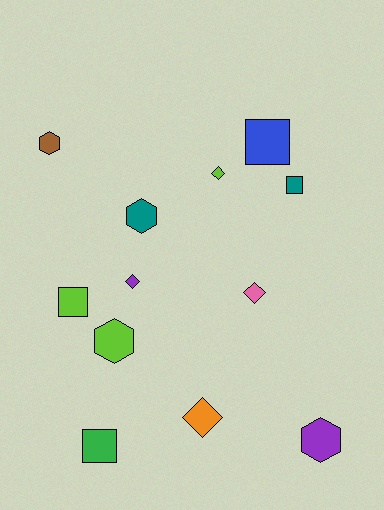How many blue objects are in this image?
There is 1 blue object.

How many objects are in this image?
There are 12 objects.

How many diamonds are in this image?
There are 4 diamonds.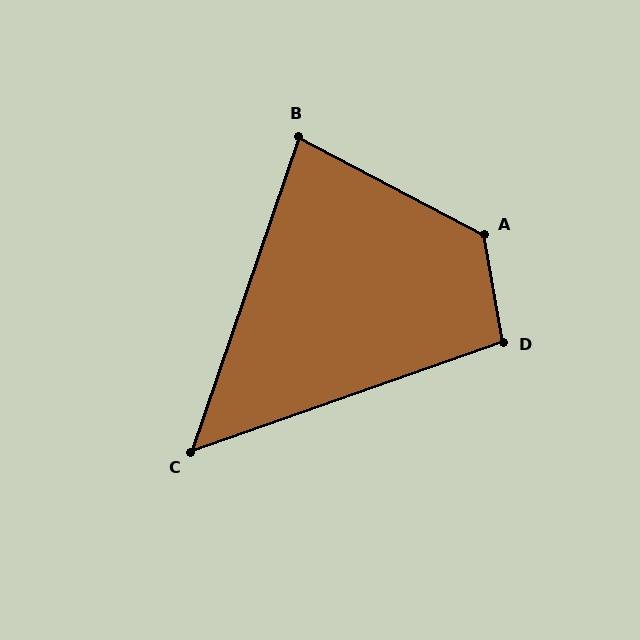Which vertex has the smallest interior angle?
C, at approximately 52 degrees.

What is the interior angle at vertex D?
Approximately 99 degrees (obtuse).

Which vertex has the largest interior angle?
A, at approximately 128 degrees.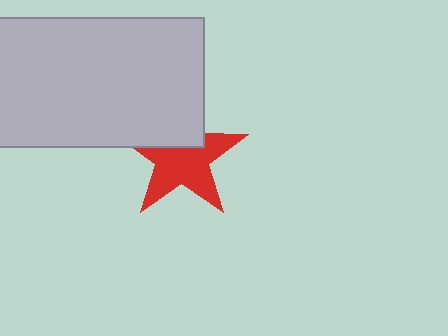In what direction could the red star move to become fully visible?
The red star could move down. That would shift it out from behind the light gray rectangle entirely.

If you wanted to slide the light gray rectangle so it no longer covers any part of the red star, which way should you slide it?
Slide it up — that is the most direct way to separate the two shapes.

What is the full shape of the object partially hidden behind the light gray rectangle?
The partially hidden object is a red star.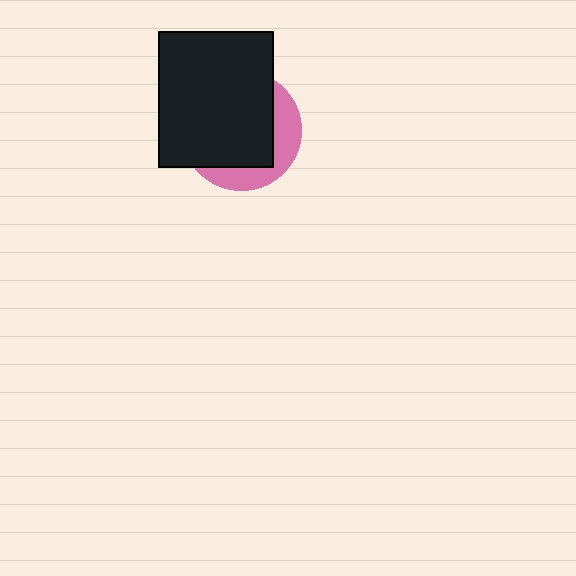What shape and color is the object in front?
The object in front is a black rectangle.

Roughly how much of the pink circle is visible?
A small part of it is visible (roughly 31%).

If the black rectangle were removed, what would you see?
You would see the complete pink circle.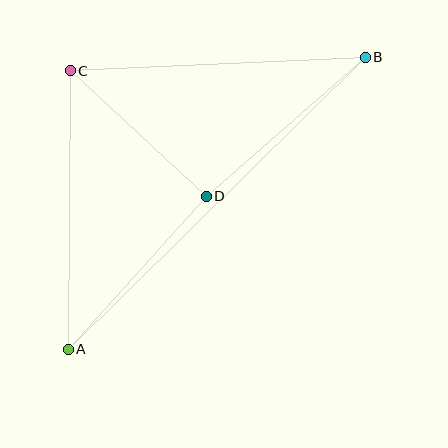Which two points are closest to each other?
Points C and D are closest to each other.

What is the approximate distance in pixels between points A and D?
The distance between A and D is approximately 206 pixels.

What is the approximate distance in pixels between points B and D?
The distance between B and D is approximately 211 pixels.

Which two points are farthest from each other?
Points A and B are farthest from each other.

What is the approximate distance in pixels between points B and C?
The distance between B and C is approximately 295 pixels.